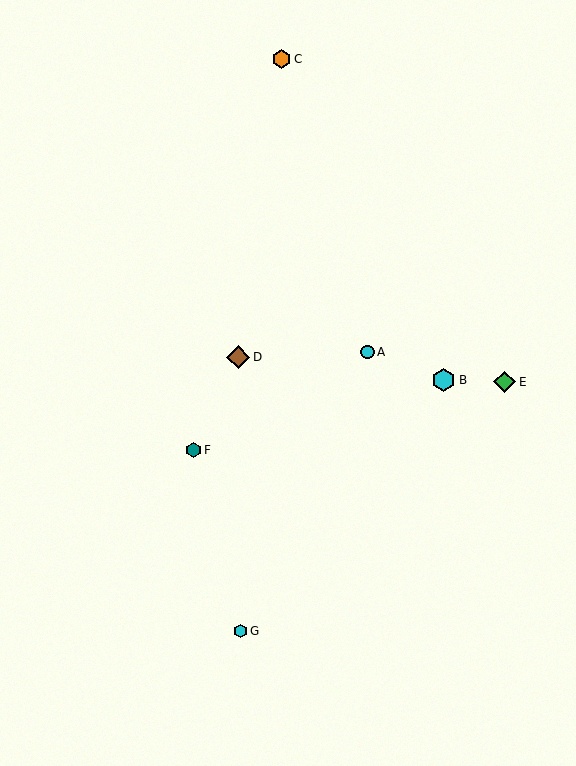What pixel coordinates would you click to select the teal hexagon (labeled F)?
Click at (194, 450) to select the teal hexagon F.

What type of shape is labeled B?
Shape B is a cyan hexagon.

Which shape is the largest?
The cyan hexagon (labeled B) is the largest.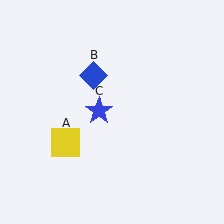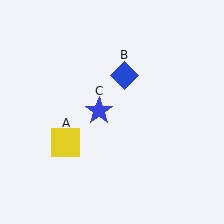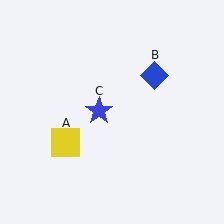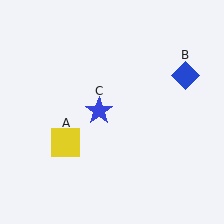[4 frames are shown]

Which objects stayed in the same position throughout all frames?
Yellow square (object A) and blue star (object C) remained stationary.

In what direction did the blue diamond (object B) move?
The blue diamond (object B) moved right.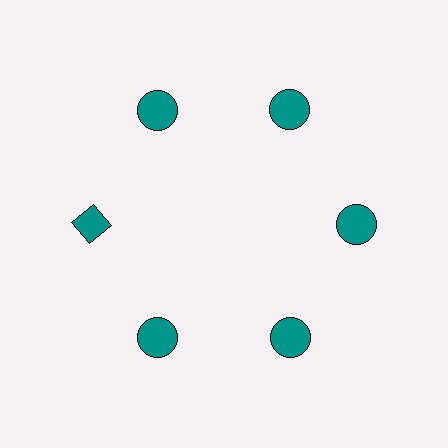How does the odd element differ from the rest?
It has a different shape: diamond instead of circle.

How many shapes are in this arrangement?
There are 6 shapes arranged in a ring pattern.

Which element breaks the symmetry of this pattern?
The teal diamond at roughly the 9 o'clock position breaks the symmetry. All other shapes are teal circles.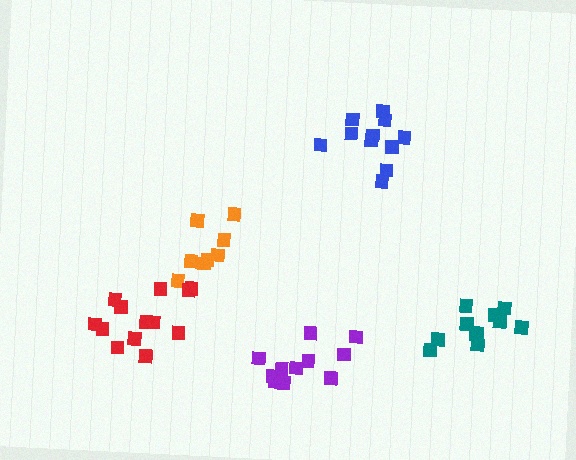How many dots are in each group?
Group 1: 12 dots, Group 2: 11 dots, Group 3: 8 dots, Group 4: 13 dots, Group 5: 11 dots (55 total).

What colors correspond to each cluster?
The clusters are colored: teal, blue, orange, red, purple.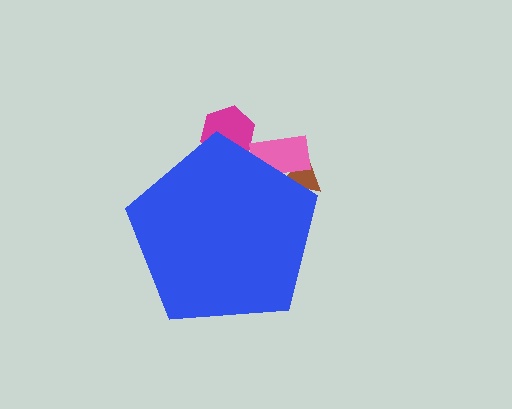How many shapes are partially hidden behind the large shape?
3 shapes are partially hidden.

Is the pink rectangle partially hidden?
Yes, the pink rectangle is partially hidden behind the blue pentagon.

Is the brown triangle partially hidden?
Yes, the brown triangle is partially hidden behind the blue pentagon.